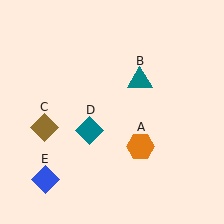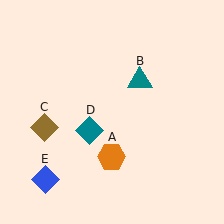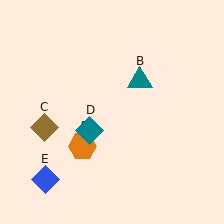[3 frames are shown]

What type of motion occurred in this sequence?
The orange hexagon (object A) rotated clockwise around the center of the scene.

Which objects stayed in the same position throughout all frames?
Teal triangle (object B) and brown diamond (object C) and teal diamond (object D) and blue diamond (object E) remained stationary.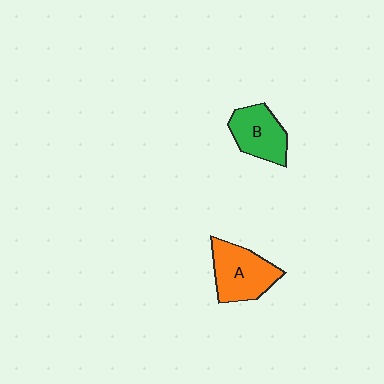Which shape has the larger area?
Shape A (orange).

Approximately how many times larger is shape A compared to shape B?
Approximately 1.2 times.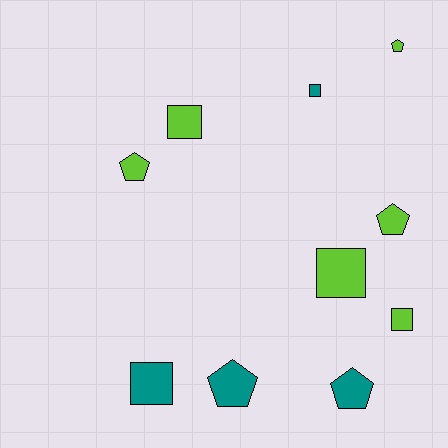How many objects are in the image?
There are 10 objects.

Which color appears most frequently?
Lime, with 6 objects.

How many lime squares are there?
There are 3 lime squares.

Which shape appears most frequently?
Square, with 5 objects.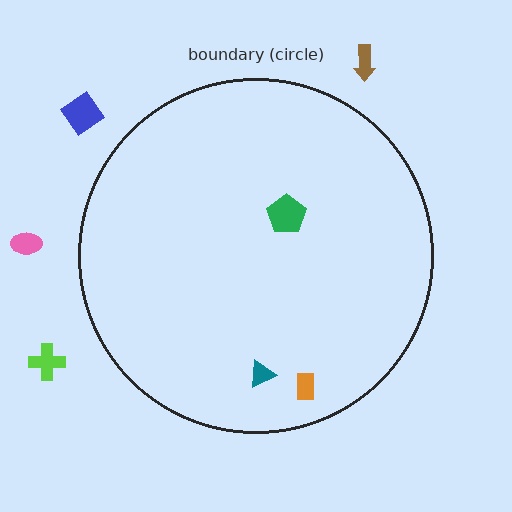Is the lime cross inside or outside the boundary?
Outside.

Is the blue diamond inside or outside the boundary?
Outside.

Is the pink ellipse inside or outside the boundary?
Outside.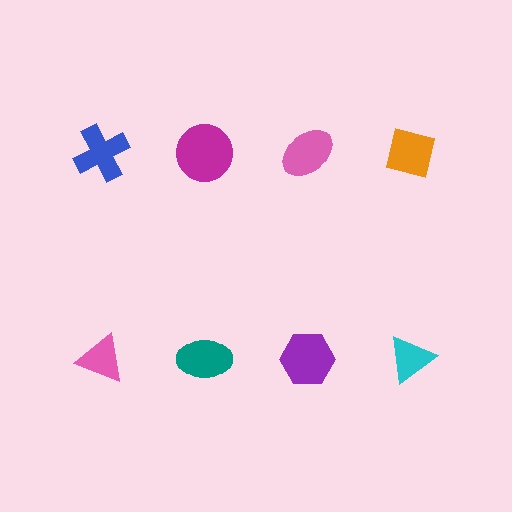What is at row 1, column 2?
A magenta circle.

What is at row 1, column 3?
A pink ellipse.